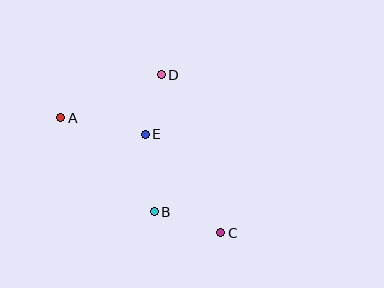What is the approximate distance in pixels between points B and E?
The distance between B and E is approximately 78 pixels.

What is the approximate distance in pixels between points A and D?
The distance between A and D is approximately 109 pixels.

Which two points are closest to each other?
Points D and E are closest to each other.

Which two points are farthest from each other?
Points A and C are farthest from each other.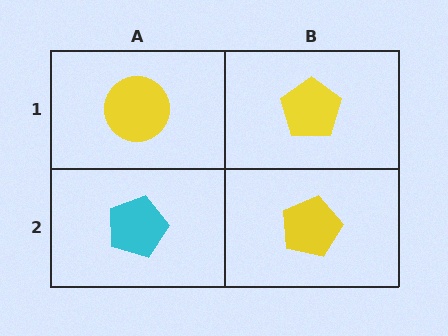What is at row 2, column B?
A yellow pentagon.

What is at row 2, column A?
A cyan pentagon.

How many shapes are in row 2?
2 shapes.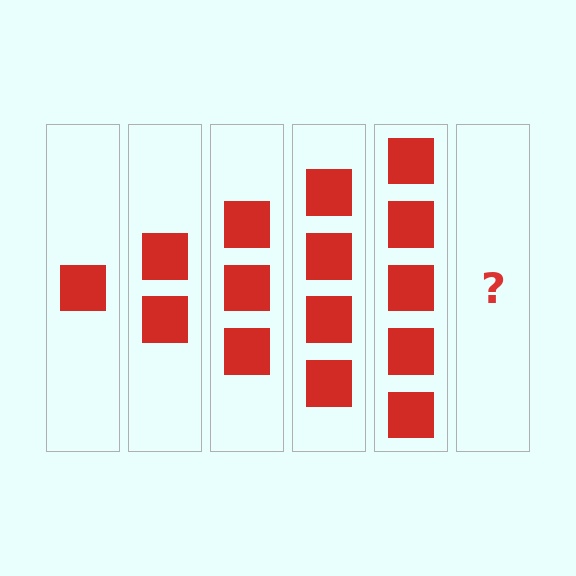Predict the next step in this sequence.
The next step is 6 squares.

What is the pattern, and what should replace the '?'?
The pattern is that each step adds one more square. The '?' should be 6 squares.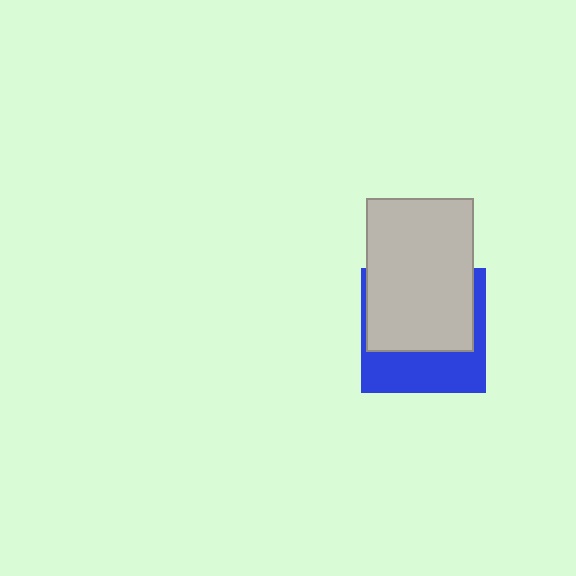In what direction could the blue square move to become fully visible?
The blue square could move down. That would shift it out from behind the light gray rectangle entirely.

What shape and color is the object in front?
The object in front is a light gray rectangle.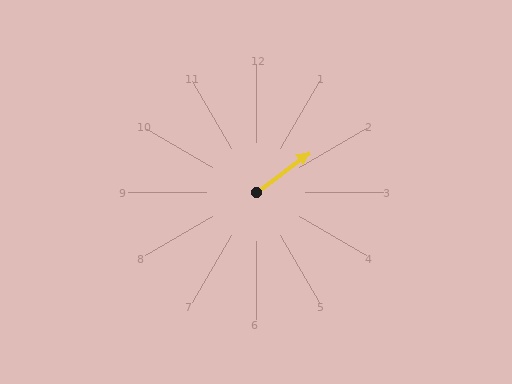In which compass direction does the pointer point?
Northeast.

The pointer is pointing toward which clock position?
Roughly 2 o'clock.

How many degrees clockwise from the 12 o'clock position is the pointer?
Approximately 53 degrees.